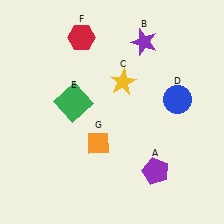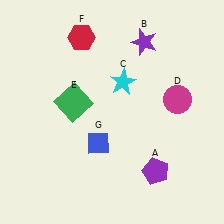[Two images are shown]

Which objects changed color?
C changed from yellow to cyan. D changed from blue to magenta. G changed from orange to blue.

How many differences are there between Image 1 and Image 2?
There are 3 differences between the two images.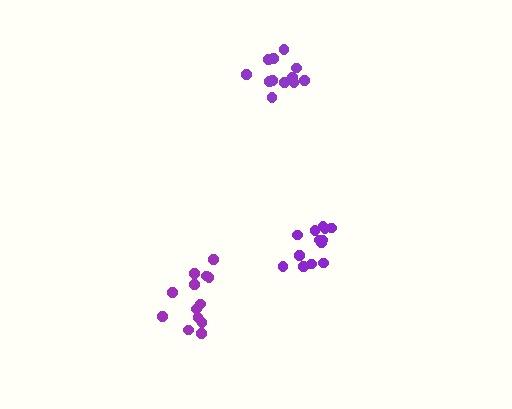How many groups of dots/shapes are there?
There are 3 groups.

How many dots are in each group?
Group 1: 12 dots, Group 2: 13 dots, Group 3: 13 dots (38 total).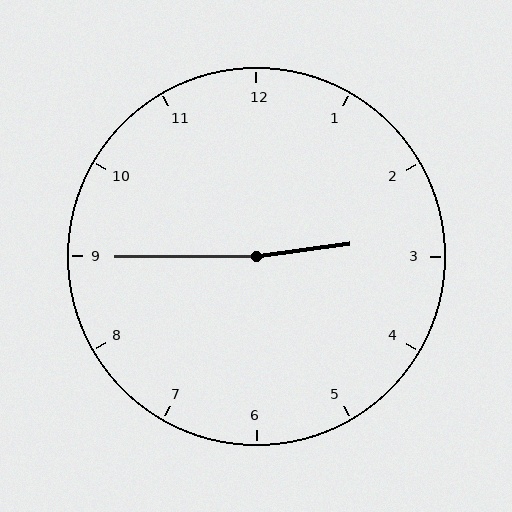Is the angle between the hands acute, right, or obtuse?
It is obtuse.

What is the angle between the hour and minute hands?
Approximately 172 degrees.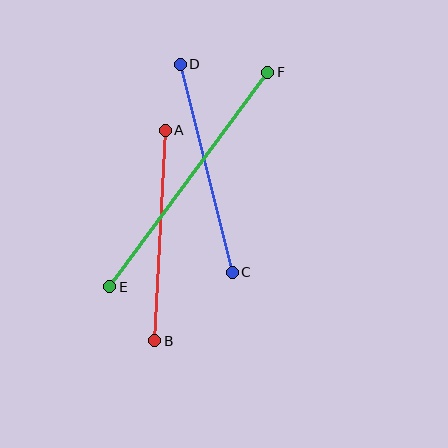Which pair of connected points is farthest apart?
Points E and F are farthest apart.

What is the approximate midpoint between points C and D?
The midpoint is at approximately (206, 168) pixels.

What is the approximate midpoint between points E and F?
The midpoint is at approximately (189, 179) pixels.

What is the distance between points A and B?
The distance is approximately 211 pixels.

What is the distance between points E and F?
The distance is approximately 267 pixels.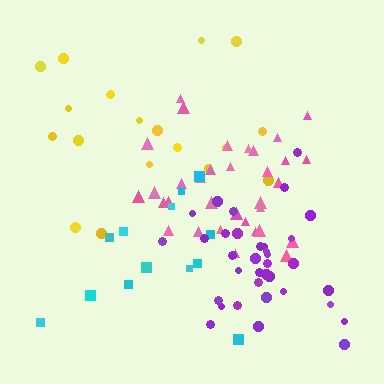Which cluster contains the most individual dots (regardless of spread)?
Purple (35).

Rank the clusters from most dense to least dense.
purple, pink, cyan, yellow.